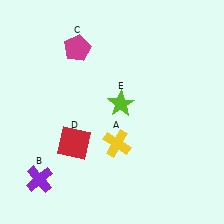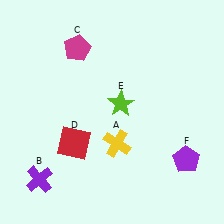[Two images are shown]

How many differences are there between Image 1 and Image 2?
There is 1 difference between the two images.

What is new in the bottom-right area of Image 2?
A purple pentagon (F) was added in the bottom-right area of Image 2.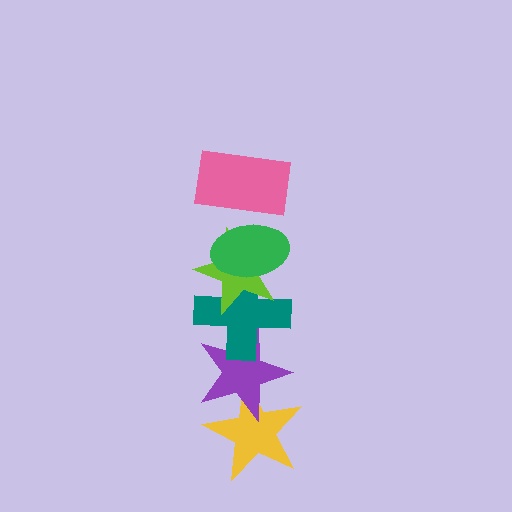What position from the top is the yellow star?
The yellow star is 6th from the top.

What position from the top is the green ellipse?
The green ellipse is 2nd from the top.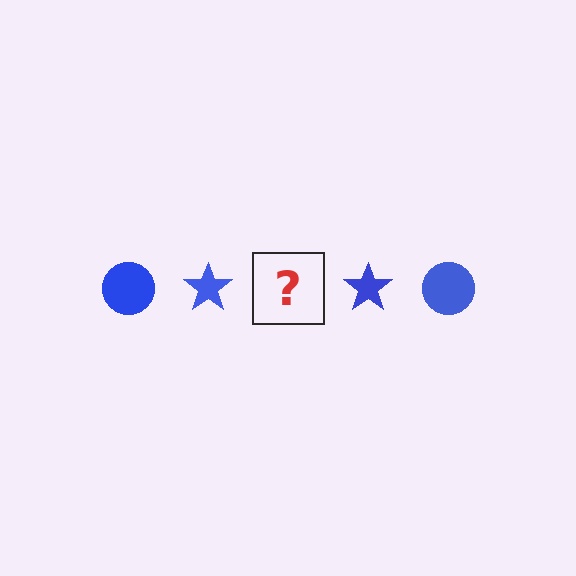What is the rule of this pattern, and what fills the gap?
The rule is that the pattern cycles through circle, star shapes in blue. The gap should be filled with a blue circle.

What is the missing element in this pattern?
The missing element is a blue circle.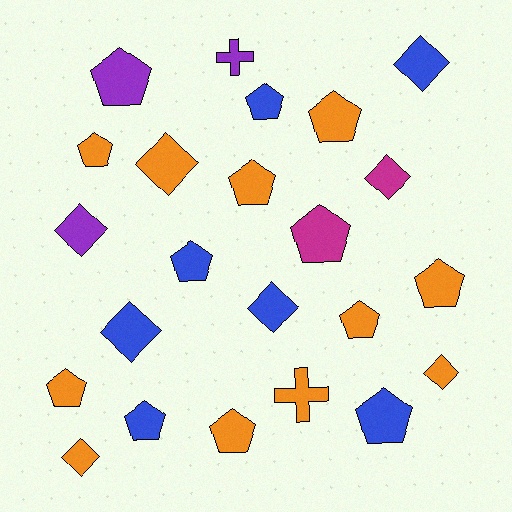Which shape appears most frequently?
Pentagon, with 13 objects.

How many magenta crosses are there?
There are no magenta crosses.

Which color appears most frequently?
Orange, with 11 objects.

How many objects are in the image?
There are 23 objects.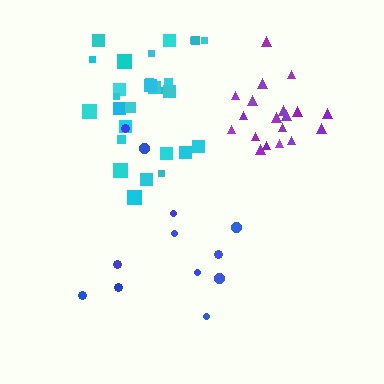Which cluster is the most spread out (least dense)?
Blue.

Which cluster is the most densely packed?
Purple.